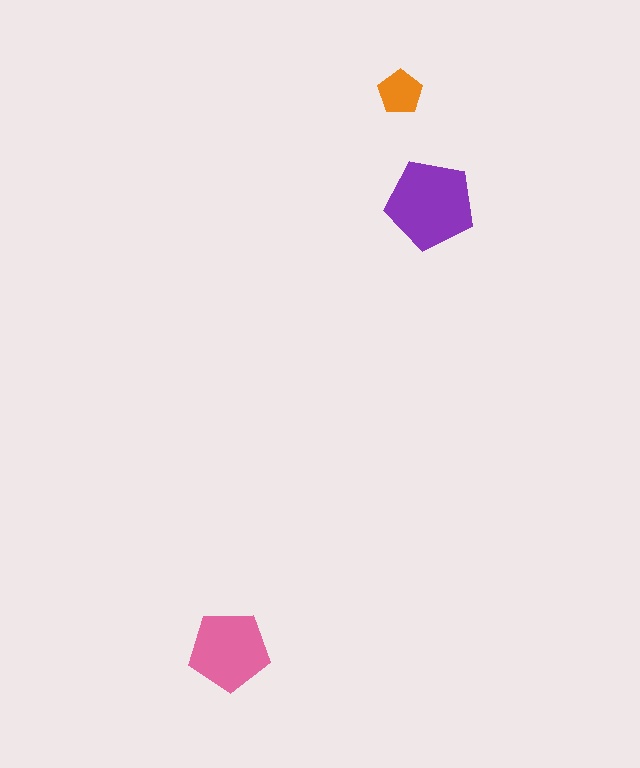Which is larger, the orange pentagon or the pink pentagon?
The pink one.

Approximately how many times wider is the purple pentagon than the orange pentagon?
About 2 times wider.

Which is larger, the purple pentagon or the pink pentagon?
The purple one.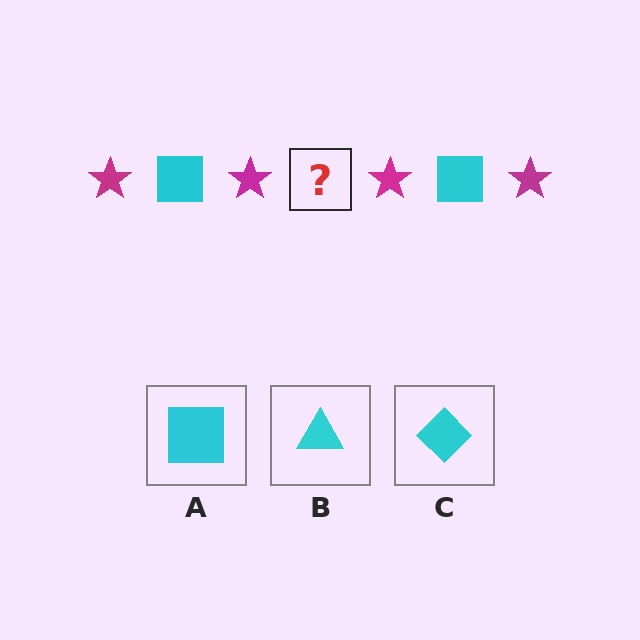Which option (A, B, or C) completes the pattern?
A.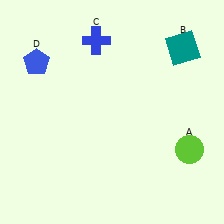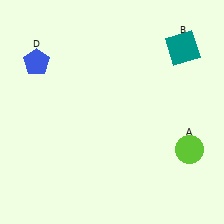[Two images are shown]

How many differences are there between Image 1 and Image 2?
There is 1 difference between the two images.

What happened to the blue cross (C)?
The blue cross (C) was removed in Image 2. It was in the top-left area of Image 1.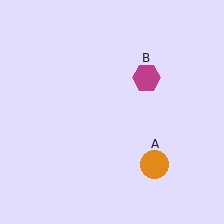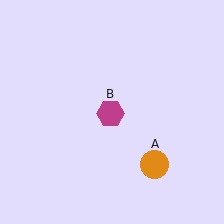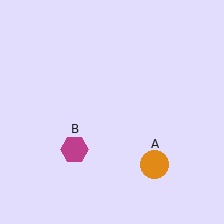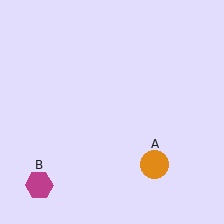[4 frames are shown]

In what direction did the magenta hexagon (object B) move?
The magenta hexagon (object B) moved down and to the left.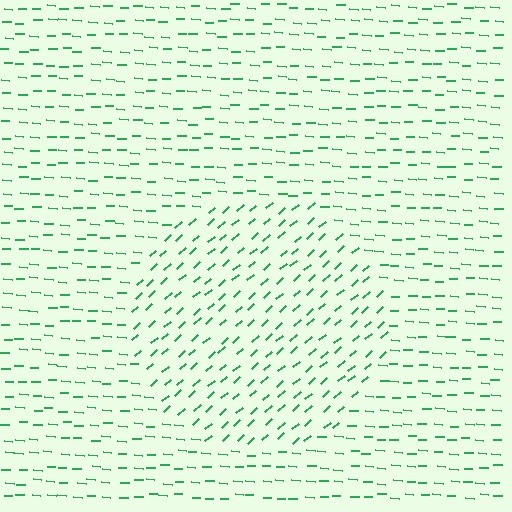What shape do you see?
I see a circle.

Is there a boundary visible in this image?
Yes, there is a texture boundary formed by a change in line orientation.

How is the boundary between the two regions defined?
The boundary is defined purely by a change in line orientation (approximately 45 degrees difference). All lines are the same color and thickness.